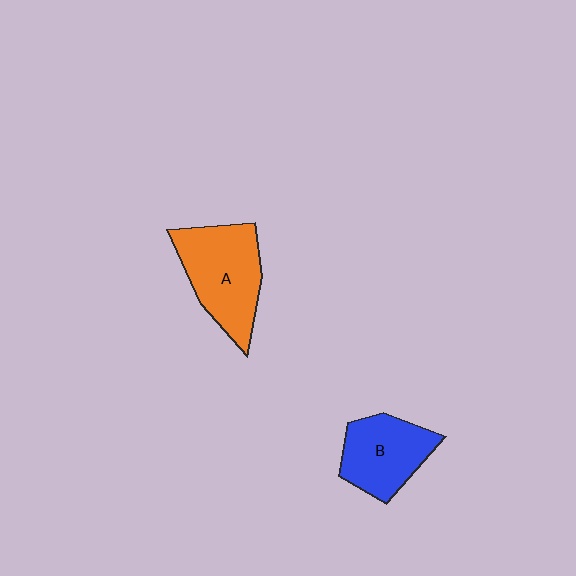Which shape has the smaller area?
Shape B (blue).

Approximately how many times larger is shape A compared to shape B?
Approximately 1.3 times.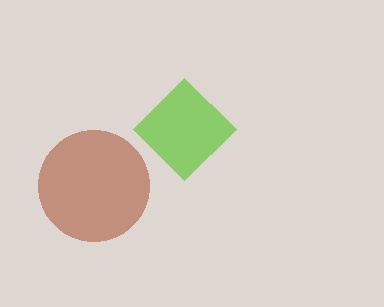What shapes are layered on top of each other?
The layered shapes are: a brown circle, a lime diamond.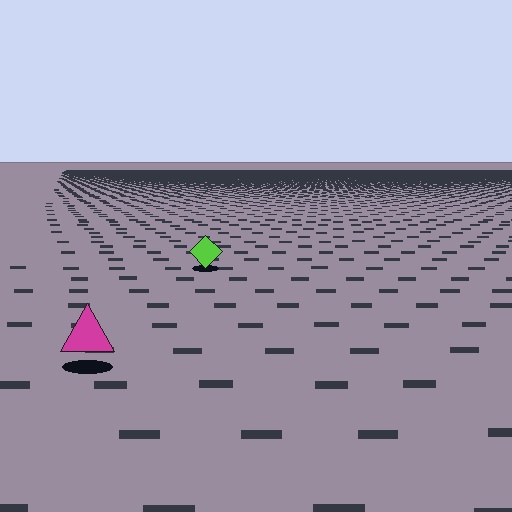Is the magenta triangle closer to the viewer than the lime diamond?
Yes. The magenta triangle is closer — you can tell from the texture gradient: the ground texture is coarser near it.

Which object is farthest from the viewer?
The lime diamond is farthest from the viewer. It appears smaller and the ground texture around it is denser.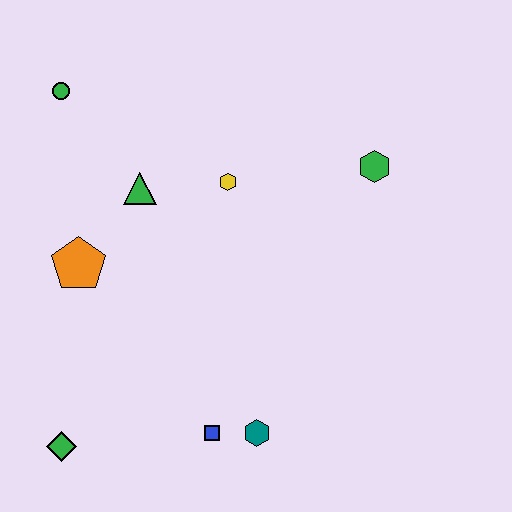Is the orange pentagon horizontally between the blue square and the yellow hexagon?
No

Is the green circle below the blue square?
No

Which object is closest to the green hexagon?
The yellow hexagon is closest to the green hexagon.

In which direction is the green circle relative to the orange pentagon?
The green circle is above the orange pentagon.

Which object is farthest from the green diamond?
The green hexagon is farthest from the green diamond.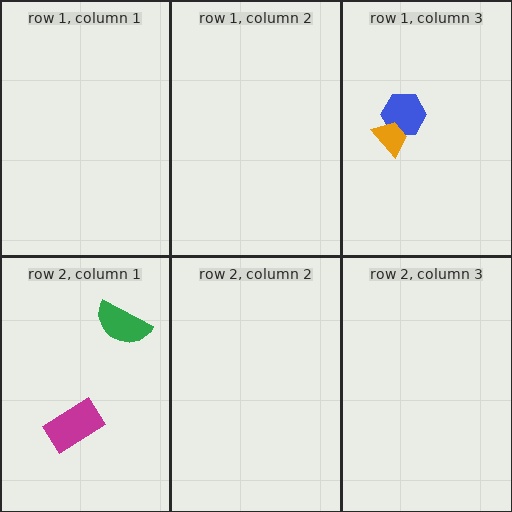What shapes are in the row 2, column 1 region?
The magenta rectangle, the green semicircle.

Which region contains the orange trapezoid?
The row 1, column 3 region.